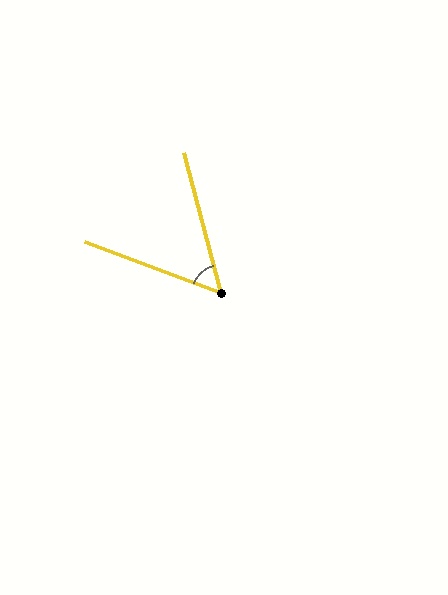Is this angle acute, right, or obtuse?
It is acute.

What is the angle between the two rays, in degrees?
Approximately 54 degrees.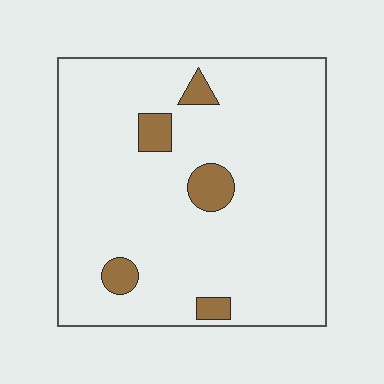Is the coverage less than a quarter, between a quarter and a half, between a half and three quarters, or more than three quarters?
Less than a quarter.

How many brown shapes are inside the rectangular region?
5.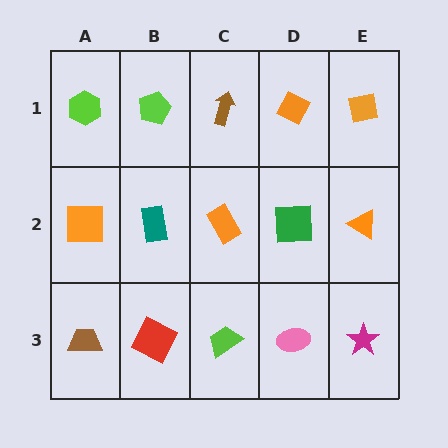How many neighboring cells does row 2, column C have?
4.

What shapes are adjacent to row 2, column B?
A lime pentagon (row 1, column B), a red square (row 3, column B), an orange square (row 2, column A), an orange rectangle (row 2, column C).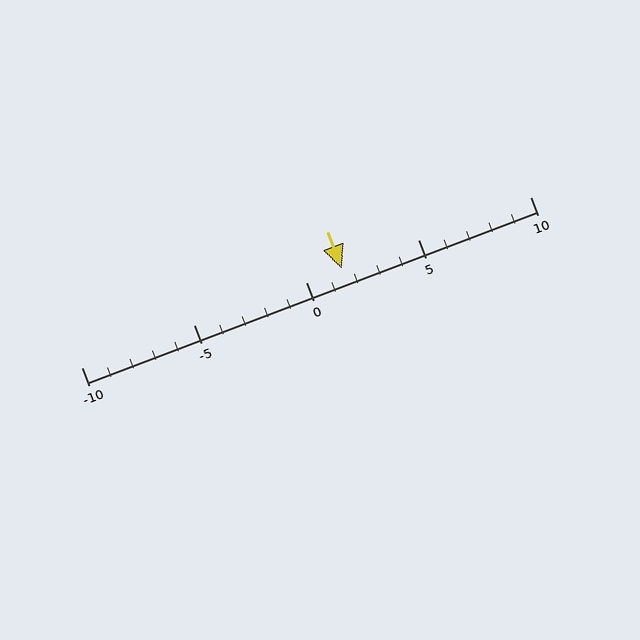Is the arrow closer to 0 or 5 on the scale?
The arrow is closer to 0.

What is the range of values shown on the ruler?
The ruler shows values from -10 to 10.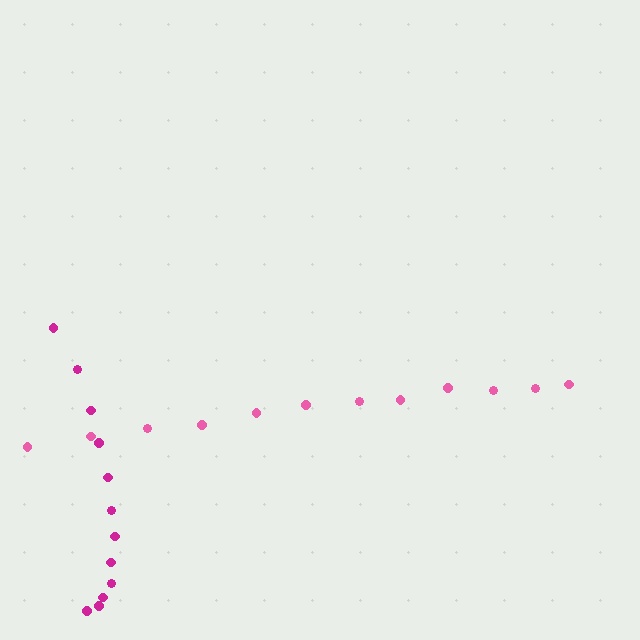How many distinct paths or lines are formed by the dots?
There are 2 distinct paths.